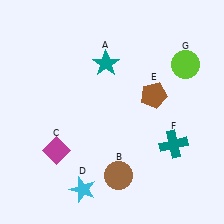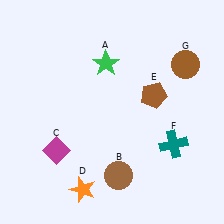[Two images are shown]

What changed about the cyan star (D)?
In Image 1, D is cyan. In Image 2, it changed to orange.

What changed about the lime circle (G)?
In Image 1, G is lime. In Image 2, it changed to brown.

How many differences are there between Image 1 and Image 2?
There are 3 differences between the two images.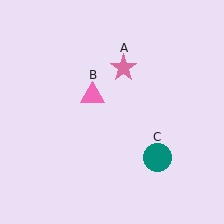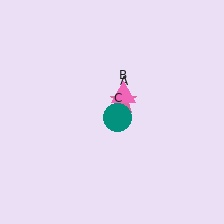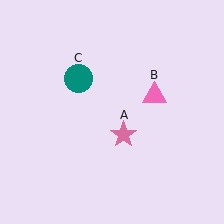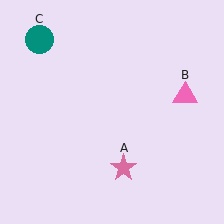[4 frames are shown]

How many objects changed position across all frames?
3 objects changed position: pink star (object A), pink triangle (object B), teal circle (object C).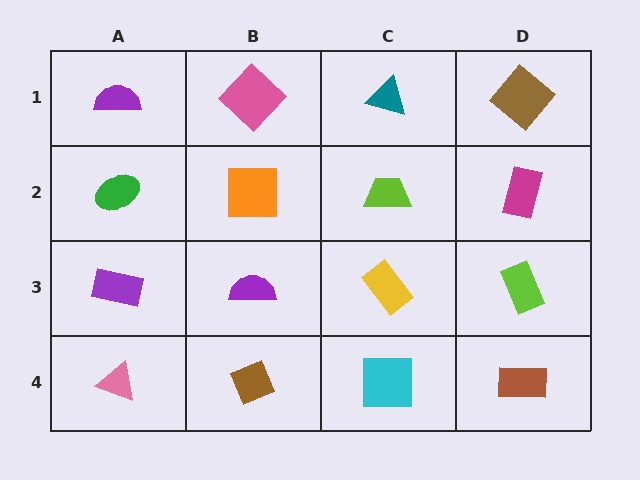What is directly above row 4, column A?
A purple rectangle.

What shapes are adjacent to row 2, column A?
A purple semicircle (row 1, column A), a purple rectangle (row 3, column A), an orange square (row 2, column B).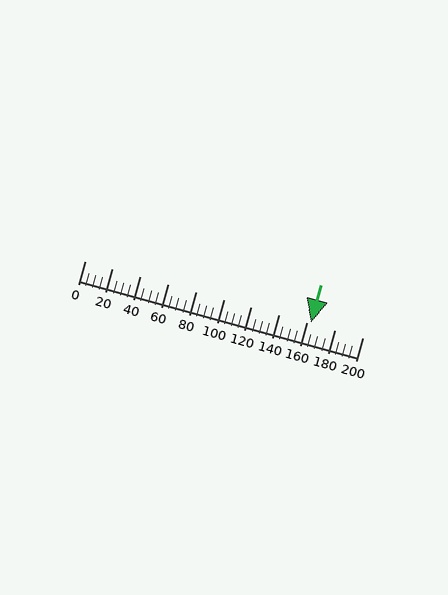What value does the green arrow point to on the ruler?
The green arrow points to approximately 162.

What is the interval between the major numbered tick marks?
The major tick marks are spaced 20 units apart.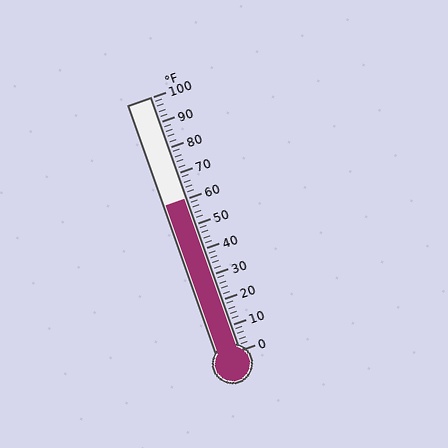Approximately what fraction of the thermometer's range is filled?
The thermometer is filled to approximately 60% of its range.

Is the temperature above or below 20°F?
The temperature is above 20°F.